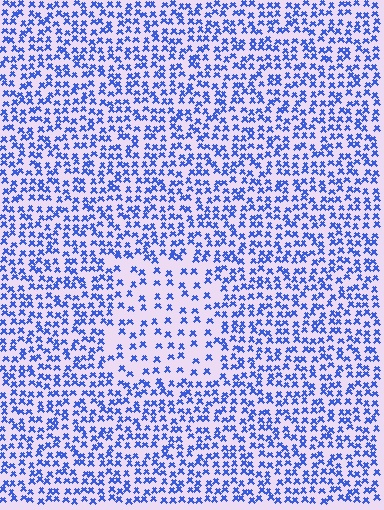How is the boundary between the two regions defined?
The boundary is defined by a change in element density (approximately 2.0x ratio). All elements are the same color, size, and shape.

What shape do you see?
I see a rectangle.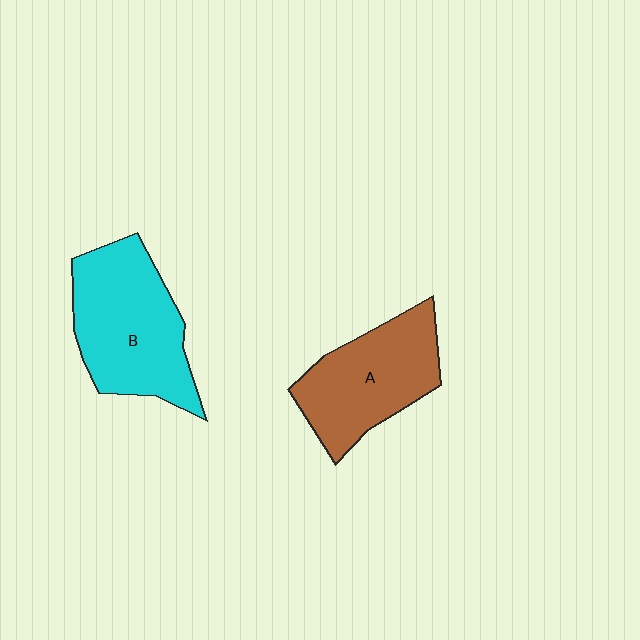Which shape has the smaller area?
Shape A (brown).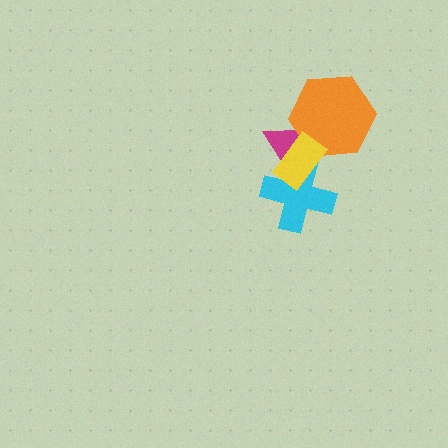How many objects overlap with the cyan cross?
2 objects overlap with the cyan cross.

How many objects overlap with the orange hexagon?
2 objects overlap with the orange hexagon.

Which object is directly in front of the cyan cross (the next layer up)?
The magenta triangle is directly in front of the cyan cross.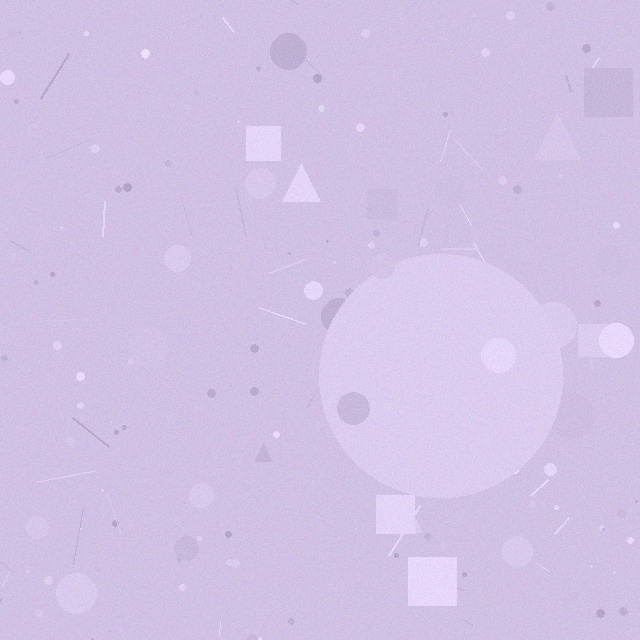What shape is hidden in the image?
A circle is hidden in the image.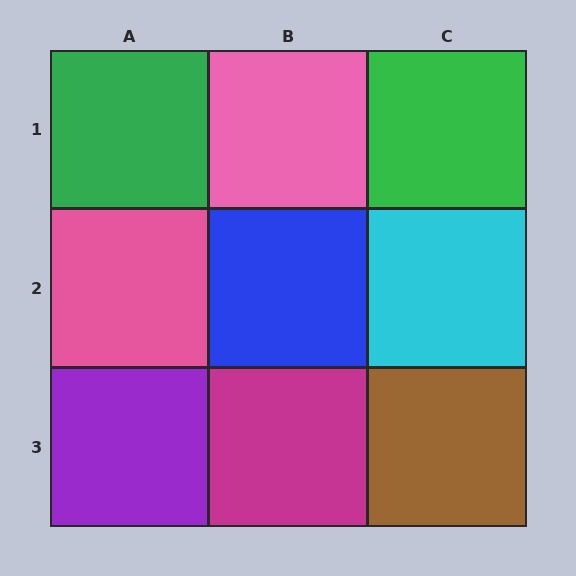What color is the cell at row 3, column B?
Magenta.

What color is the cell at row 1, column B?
Pink.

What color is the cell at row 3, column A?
Purple.